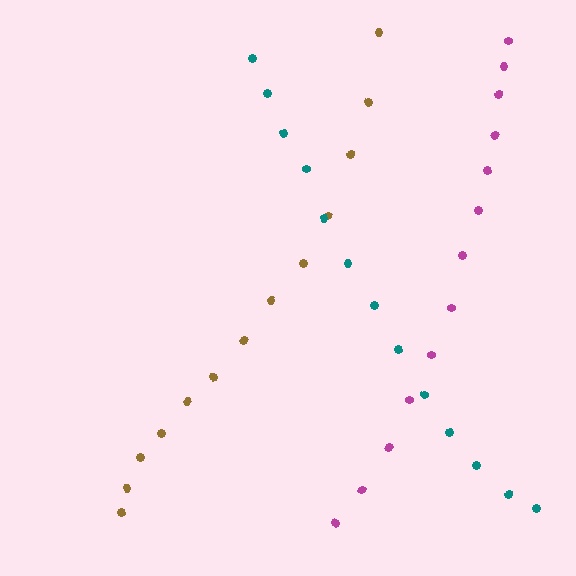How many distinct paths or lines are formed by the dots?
There are 3 distinct paths.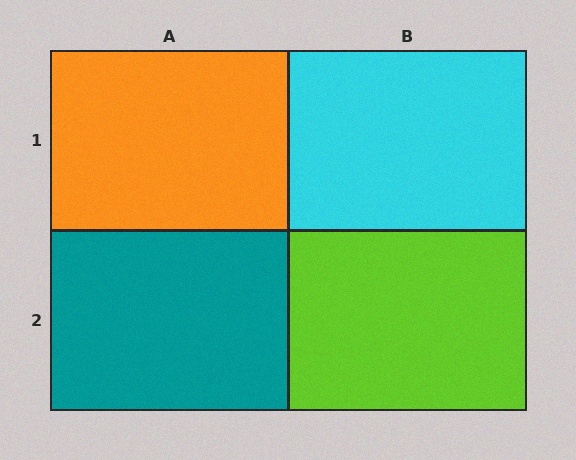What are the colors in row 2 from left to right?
Teal, lime.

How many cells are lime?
1 cell is lime.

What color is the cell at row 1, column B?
Cyan.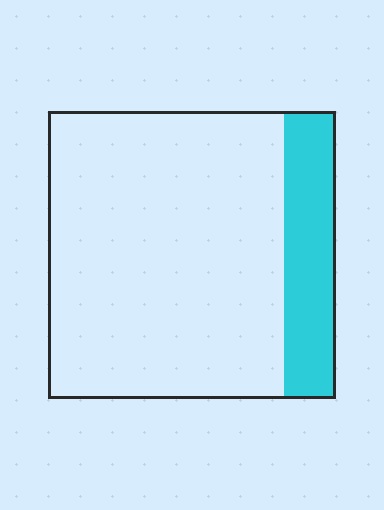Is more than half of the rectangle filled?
No.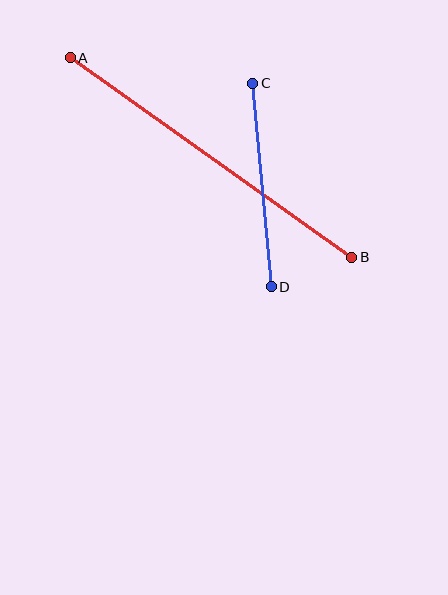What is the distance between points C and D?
The distance is approximately 204 pixels.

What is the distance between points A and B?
The distance is approximately 345 pixels.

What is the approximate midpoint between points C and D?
The midpoint is at approximately (262, 185) pixels.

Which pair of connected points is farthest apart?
Points A and B are farthest apart.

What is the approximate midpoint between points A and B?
The midpoint is at approximately (211, 157) pixels.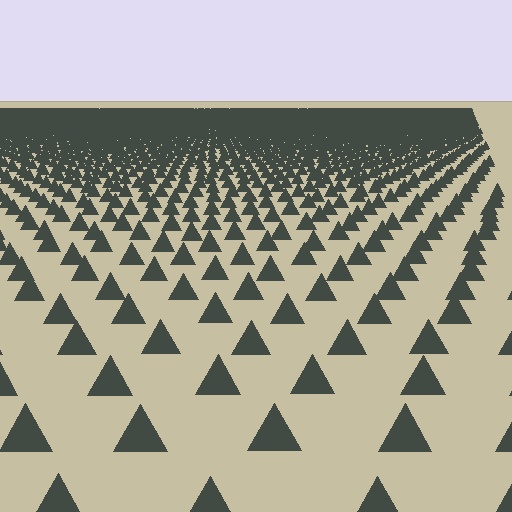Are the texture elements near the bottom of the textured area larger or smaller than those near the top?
Larger. Near the bottom, elements are closer to the viewer and appear at a bigger on-screen size.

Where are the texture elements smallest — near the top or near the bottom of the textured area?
Near the top.